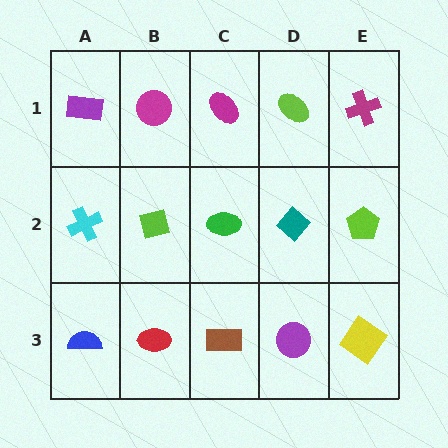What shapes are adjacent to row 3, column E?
A lime pentagon (row 2, column E), a purple circle (row 3, column D).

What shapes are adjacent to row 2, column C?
A magenta ellipse (row 1, column C), a brown rectangle (row 3, column C), a lime square (row 2, column B), a teal diamond (row 2, column D).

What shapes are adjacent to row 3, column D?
A teal diamond (row 2, column D), a brown rectangle (row 3, column C), a yellow diamond (row 3, column E).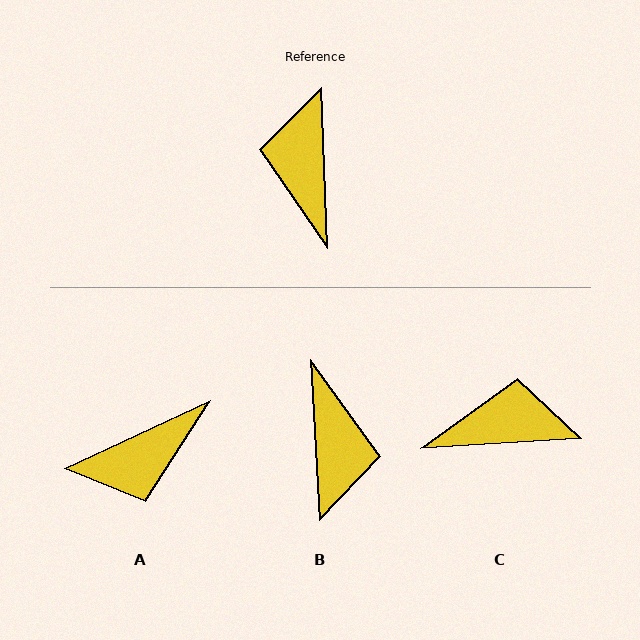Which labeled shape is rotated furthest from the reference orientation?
B, about 179 degrees away.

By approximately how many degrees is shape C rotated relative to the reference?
Approximately 89 degrees clockwise.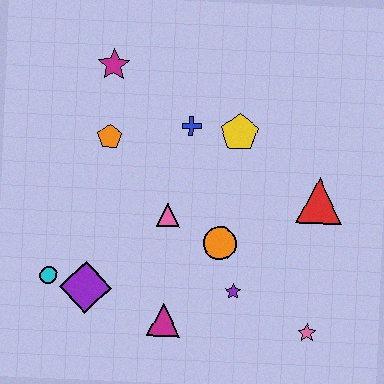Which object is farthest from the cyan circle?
The red triangle is farthest from the cyan circle.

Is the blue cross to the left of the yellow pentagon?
Yes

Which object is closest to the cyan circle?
The purple diamond is closest to the cyan circle.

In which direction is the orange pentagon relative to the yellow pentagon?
The orange pentagon is to the left of the yellow pentagon.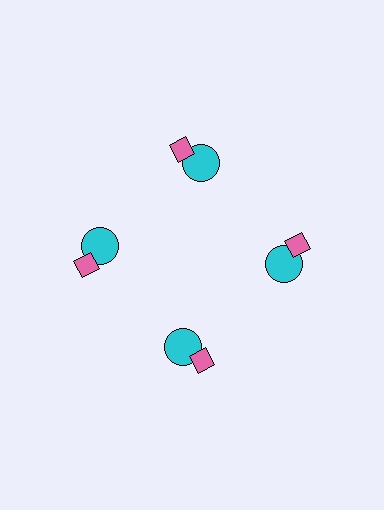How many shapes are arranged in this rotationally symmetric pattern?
There are 8 shapes, arranged in 4 groups of 2.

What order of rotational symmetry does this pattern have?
This pattern has 4-fold rotational symmetry.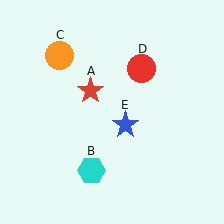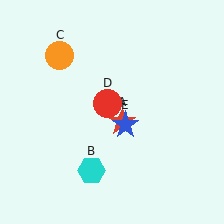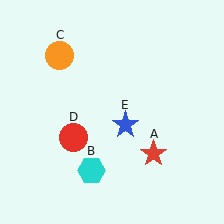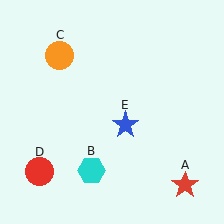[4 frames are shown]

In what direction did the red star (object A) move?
The red star (object A) moved down and to the right.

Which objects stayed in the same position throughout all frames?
Cyan hexagon (object B) and orange circle (object C) and blue star (object E) remained stationary.